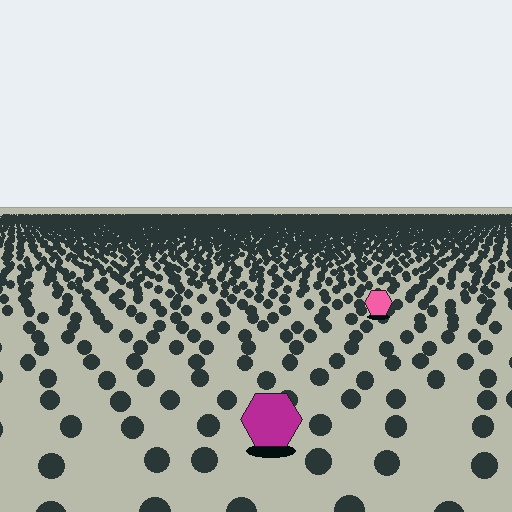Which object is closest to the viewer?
The magenta hexagon is closest. The texture marks near it are larger and more spread out.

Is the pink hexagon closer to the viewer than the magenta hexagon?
No. The magenta hexagon is closer — you can tell from the texture gradient: the ground texture is coarser near it.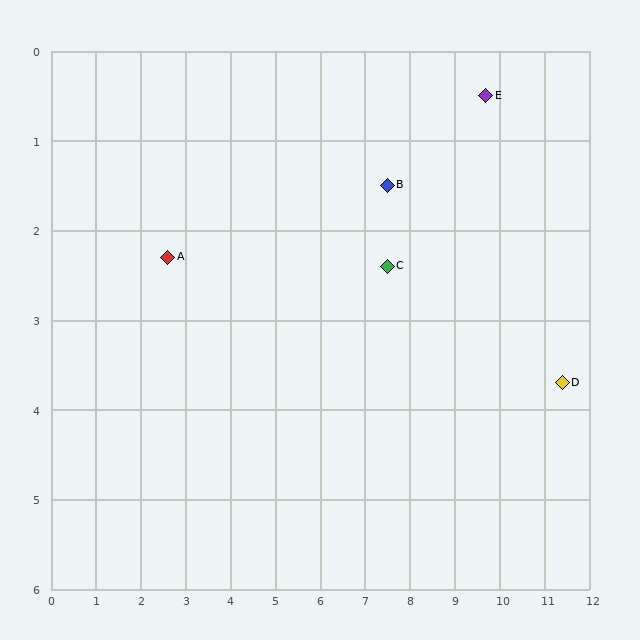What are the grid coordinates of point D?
Point D is at approximately (11.4, 3.7).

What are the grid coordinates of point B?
Point B is at approximately (7.5, 1.5).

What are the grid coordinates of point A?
Point A is at approximately (2.6, 2.3).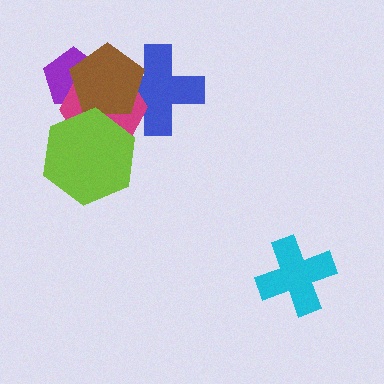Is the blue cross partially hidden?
Yes, it is partially covered by another shape.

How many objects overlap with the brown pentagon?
4 objects overlap with the brown pentagon.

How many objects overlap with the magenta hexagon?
4 objects overlap with the magenta hexagon.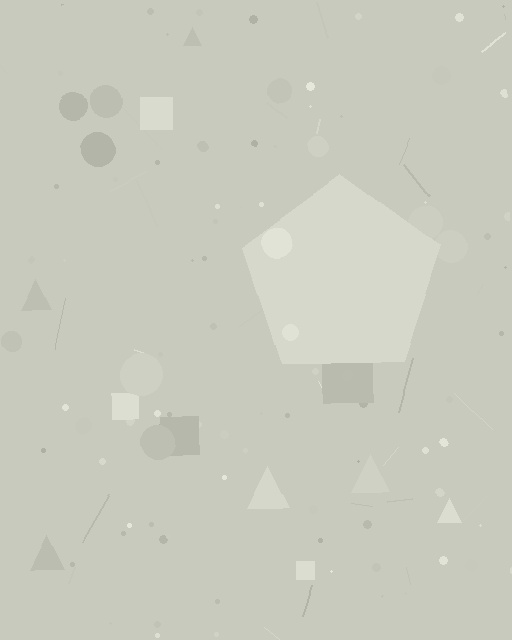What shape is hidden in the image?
A pentagon is hidden in the image.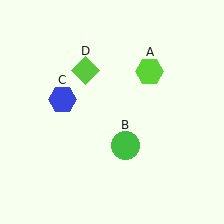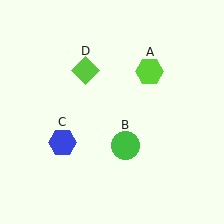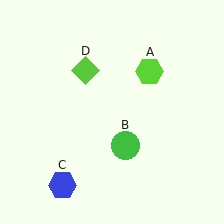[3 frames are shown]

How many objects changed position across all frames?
1 object changed position: blue hexagon (object C).